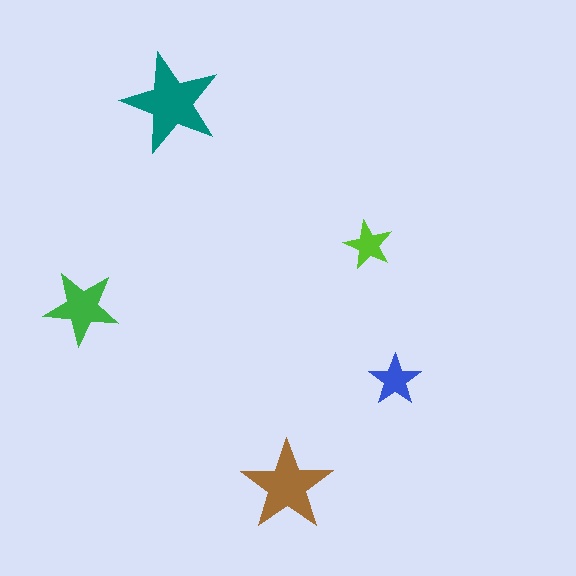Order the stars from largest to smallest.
the teal one, the brown one, the green one, the blue one, the lime one.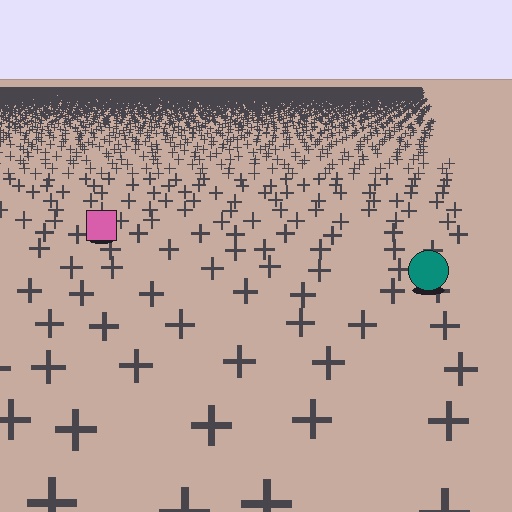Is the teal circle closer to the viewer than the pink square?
Yes. The teal circle is closer — you can tell from the texture gradient: the ground texture is coarser near it.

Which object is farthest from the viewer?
The pink square is farthest from the viewer. It appears smaller and the ground texture around it is denser.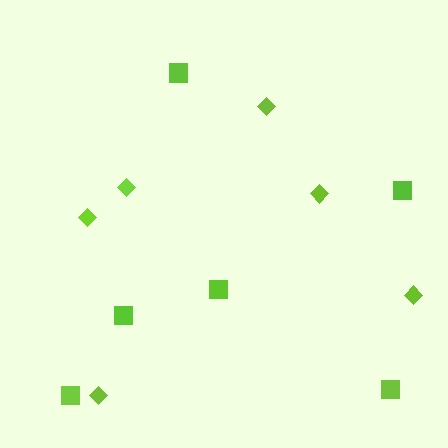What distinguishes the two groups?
There are 2 groups: one group of squares (6) and one group of diamonds (6).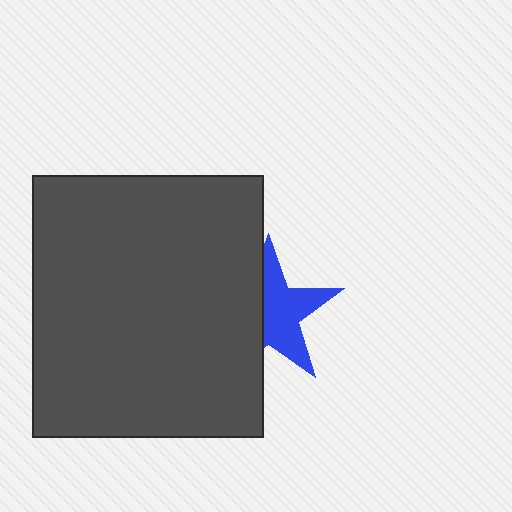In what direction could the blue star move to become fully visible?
The blue star could move right. That would shift it out from behind the dark gray rectangle entirely.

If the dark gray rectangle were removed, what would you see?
You would see the complete blue star.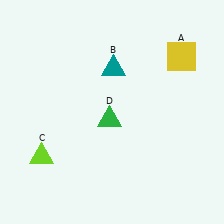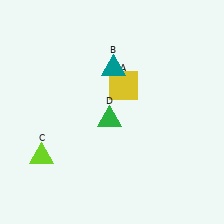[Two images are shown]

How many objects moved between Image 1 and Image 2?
1 object moved between the two images.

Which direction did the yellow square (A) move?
The yellow square (A) moved left.